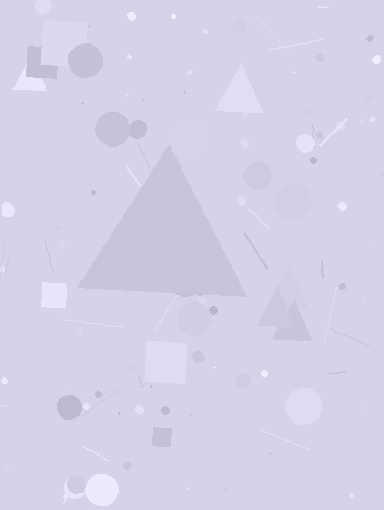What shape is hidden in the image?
A triangle is hidden in the image.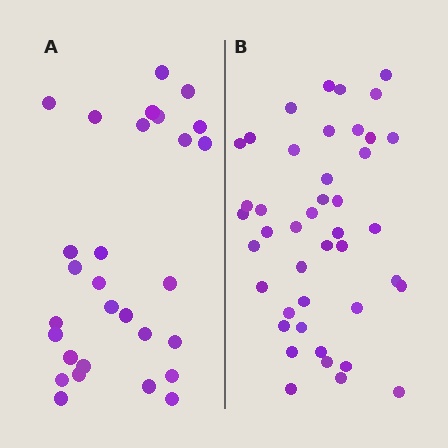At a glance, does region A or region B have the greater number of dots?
Region B (the right region) has more dots.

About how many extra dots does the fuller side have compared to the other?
Region B has approximately 15 more dots than region A.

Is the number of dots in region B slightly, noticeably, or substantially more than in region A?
Region B has substantially more. The ratio is roughly 1.5 to 1.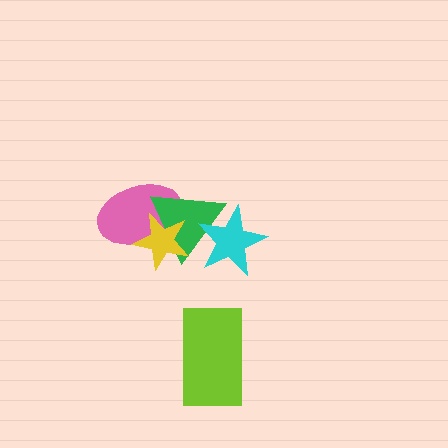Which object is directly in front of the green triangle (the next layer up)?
The yellow star is directly in front of the green triangle.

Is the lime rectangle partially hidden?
No, no other shape covers it.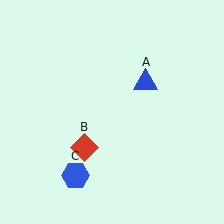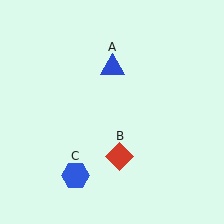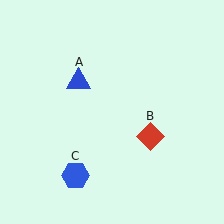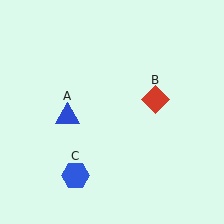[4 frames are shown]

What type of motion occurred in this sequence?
The blue triangle (object A), red diamond (object B) rotated counterclockwise around the center of the scene.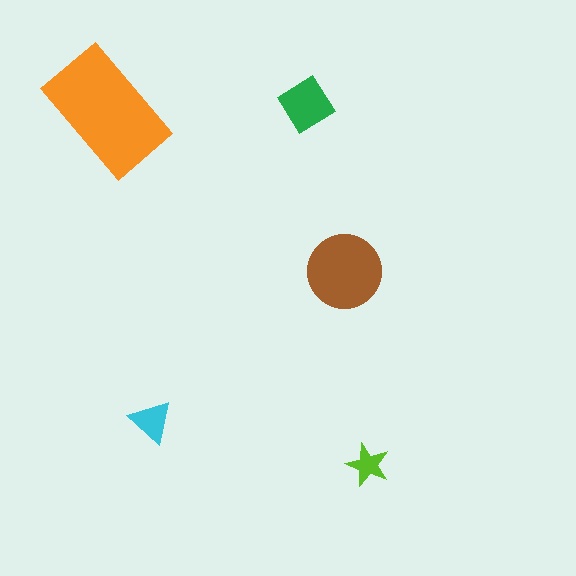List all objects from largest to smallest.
The orange rectangle, the brown circle, the green diamond, the cyan triangle, the lime star.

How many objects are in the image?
There are 5 objects in the image.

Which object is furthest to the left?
The orange rectangle is leftmost.